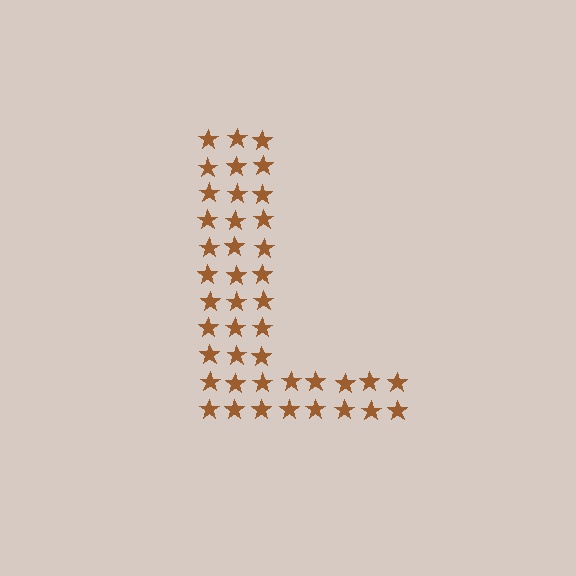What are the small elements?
The small elements are stars.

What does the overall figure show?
The overall figure shows the letter L.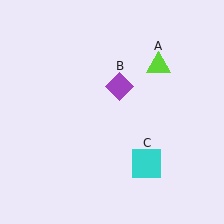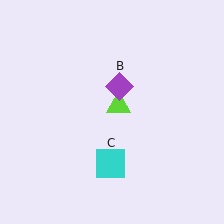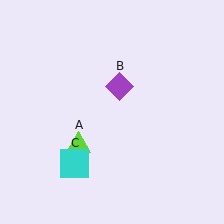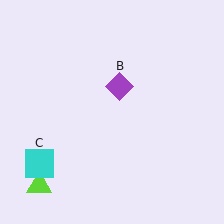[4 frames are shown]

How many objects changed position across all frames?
2 objects changed position: lime triangle (object A), cyan square (object C).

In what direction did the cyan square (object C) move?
The cyan square (object C) moved left.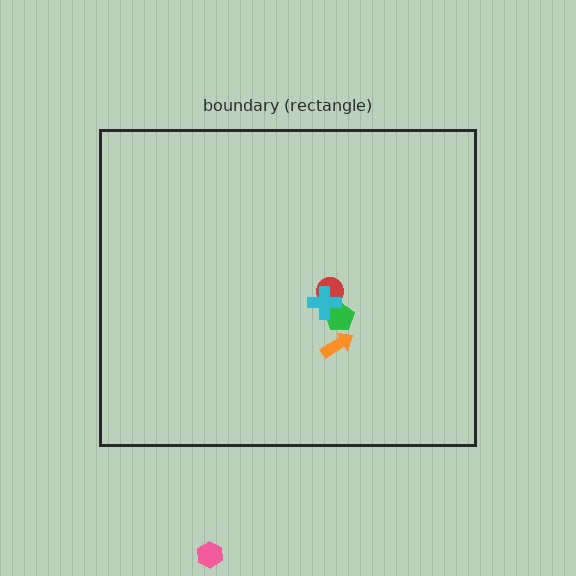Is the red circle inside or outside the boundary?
Inside.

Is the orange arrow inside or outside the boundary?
Inside.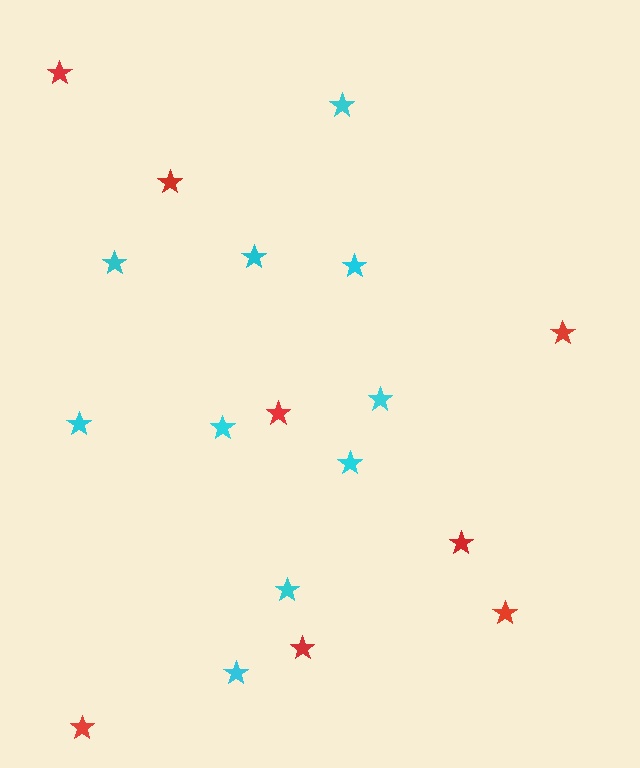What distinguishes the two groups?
There are 2 groups: one group of red stars (8) and one group of cyan stars (10).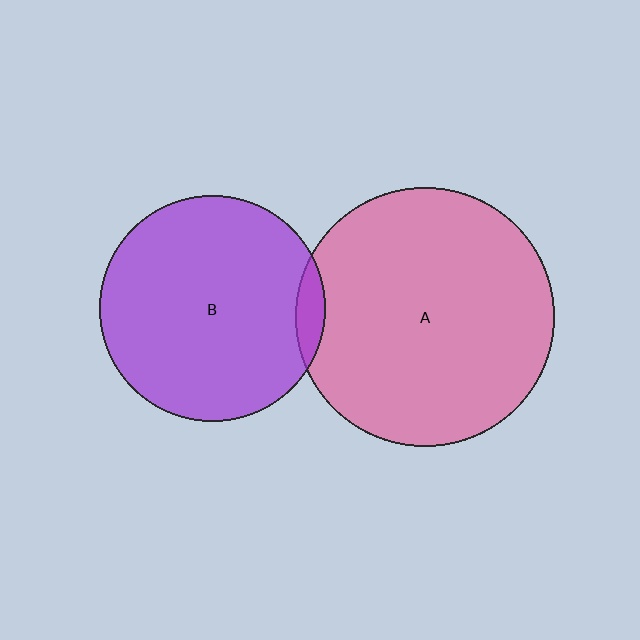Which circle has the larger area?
Circle A (pink).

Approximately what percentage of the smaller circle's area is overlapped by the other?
Approximately 5%.